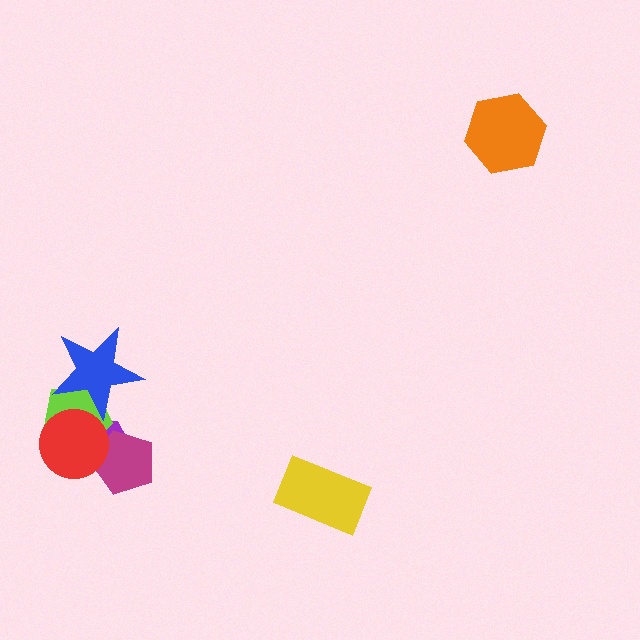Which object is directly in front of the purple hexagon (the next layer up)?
The lime pentagon is directly in front of the purple hexagon.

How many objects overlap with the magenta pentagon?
2 objects overlap with the magenta pentagon.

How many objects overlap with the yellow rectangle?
0 objects overlap with the yellow rectangle.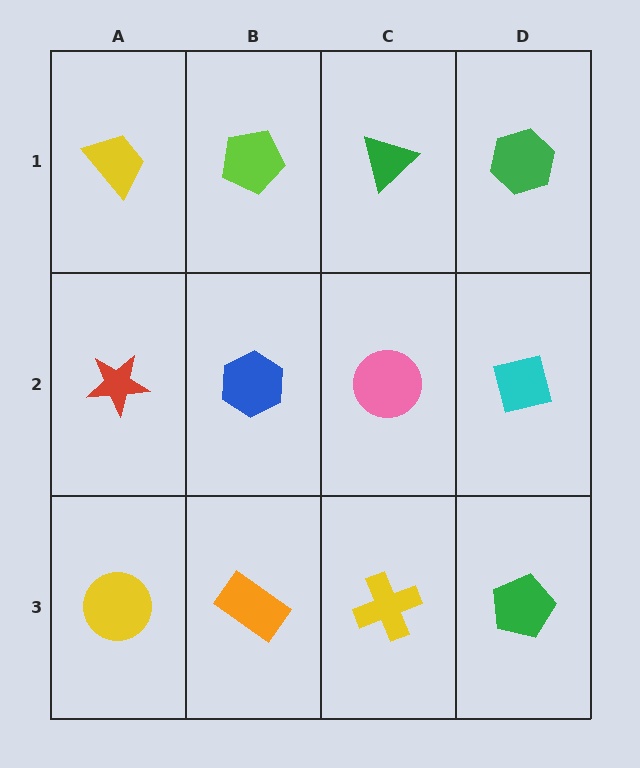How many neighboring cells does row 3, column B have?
3.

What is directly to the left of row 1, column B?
A yellow trapezoid.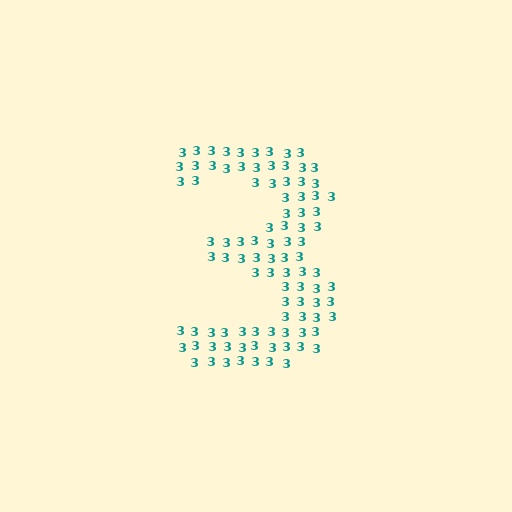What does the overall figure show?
The overall figure shows the digit 3.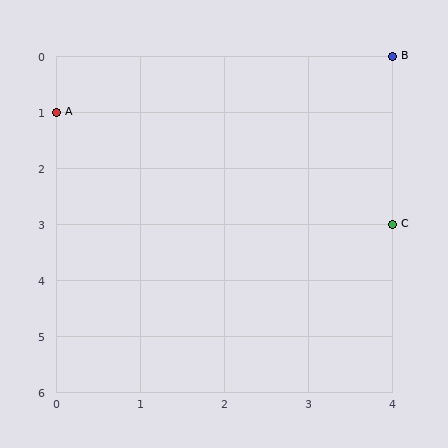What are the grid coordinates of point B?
Point B is at grid coordinates (4, 0).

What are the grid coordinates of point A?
Point A is at grid coordinates (0, 1).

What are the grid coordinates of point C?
Point C is at grid coordinates (4, 3).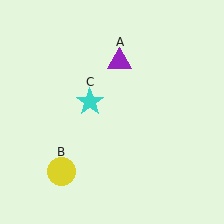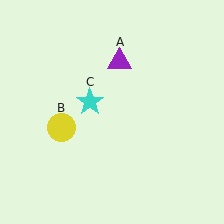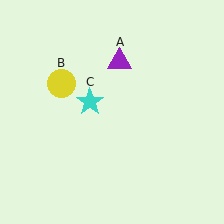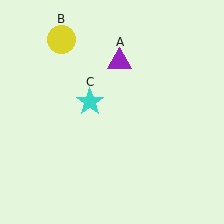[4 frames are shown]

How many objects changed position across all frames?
1 object changed position: yellow circle (object B).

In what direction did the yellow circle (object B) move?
The yellow circle (object B) moved up.